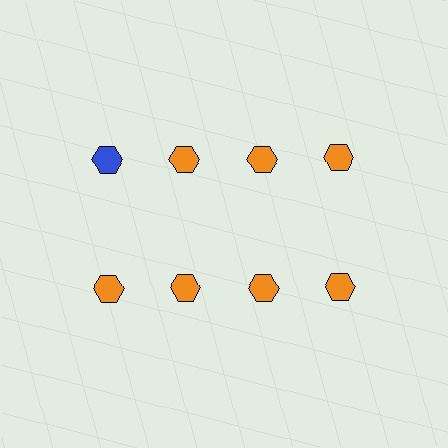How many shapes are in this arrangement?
There are 8 shapes arranged in a grid pattern.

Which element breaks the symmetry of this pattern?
The blue hexagon in the top row, leftmost column breaks the symmetry. All other shapes are orange hexagons.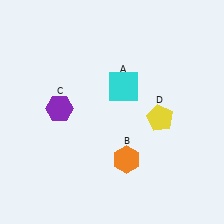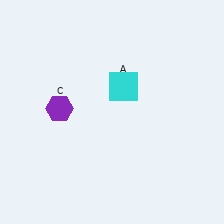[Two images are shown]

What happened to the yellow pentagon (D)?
The yellow pentagon (D) was removed in Image 2. It was in the bottom-right area of Image 1.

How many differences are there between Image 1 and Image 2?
There are 2 differences between the two images.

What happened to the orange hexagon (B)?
The orange hexagon (B) was removed in Image 2. It was in the bottom-right area of Image 1.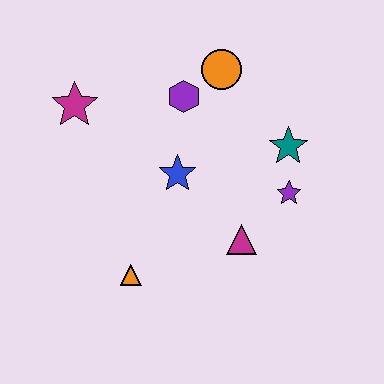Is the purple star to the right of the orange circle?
Yes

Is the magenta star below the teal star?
No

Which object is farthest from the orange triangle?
The orange circle is farthest from the orange triangle.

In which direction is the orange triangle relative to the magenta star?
The orange triangle is below the magenta star.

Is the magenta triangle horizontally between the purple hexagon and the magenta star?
No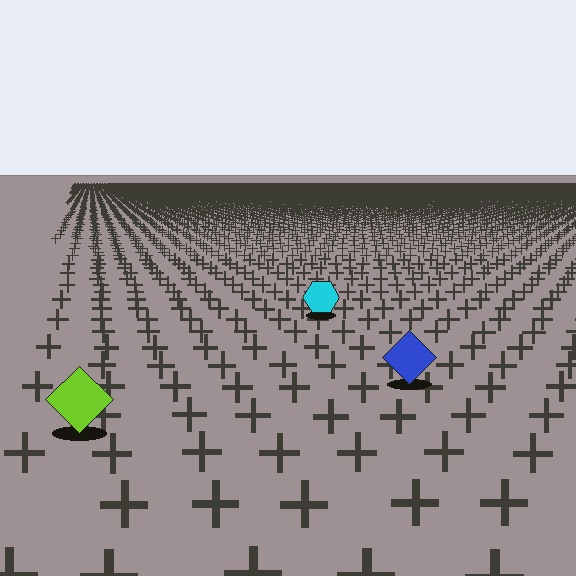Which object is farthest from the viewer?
The cyan hexagon is farthest from the viewer. It appears smaller and the ground texture around it is denser.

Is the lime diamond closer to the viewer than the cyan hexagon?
Yes. The lime diamond is closer — you can tell from the texture gradient: the ground texture is coarser near it.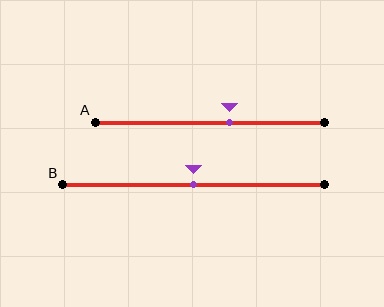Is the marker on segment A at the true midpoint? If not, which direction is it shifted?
No, the marker on segment A is shifted to the right by about 9% of the segment length.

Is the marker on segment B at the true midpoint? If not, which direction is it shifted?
Yes, the marker on segment B is at the true midpoint.